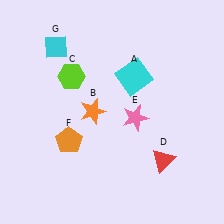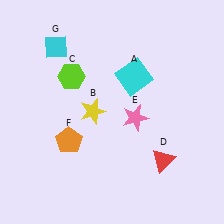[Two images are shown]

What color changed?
The star (B) changed from orange in Image 1 to yellow in Image 2.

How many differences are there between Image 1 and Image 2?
There is 1 difference between the two images.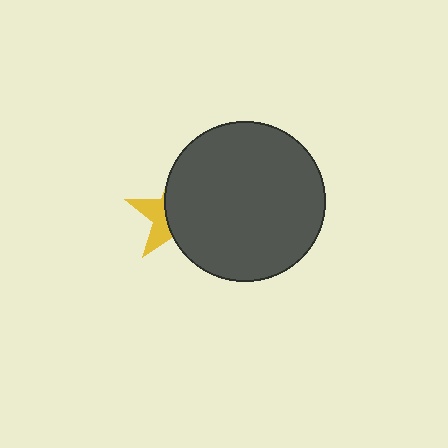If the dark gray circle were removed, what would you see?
You would see the complete yellow star.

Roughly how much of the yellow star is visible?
A small part of it is visible (roughly 35%).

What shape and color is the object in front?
The object in front is a dark gray circle.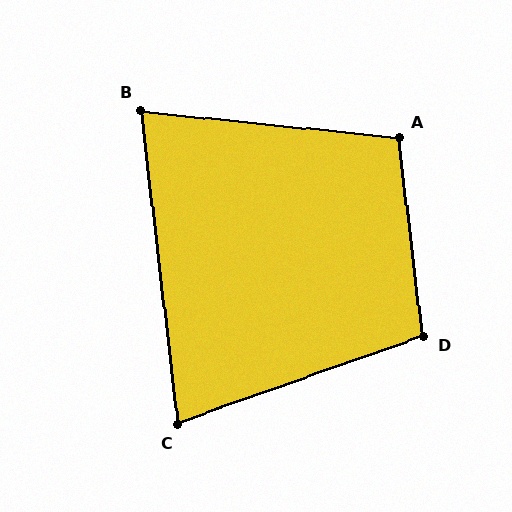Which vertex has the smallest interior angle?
C, at approximately 77 degrees.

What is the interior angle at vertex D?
Approximately 103 degrees (obtuse).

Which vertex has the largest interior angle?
A, at approximately 103 degrees.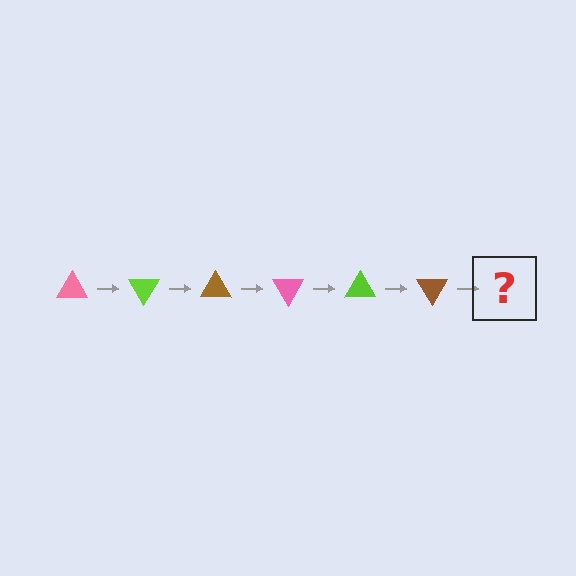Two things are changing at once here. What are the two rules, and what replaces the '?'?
The two rules are that it rotates 60 degrees each step and the color cycles through pink, lime, and brown. The '?' should be a pink triangle, rotated 360 degrees from the start.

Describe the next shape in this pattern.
It should be a pink triangle, rotated 360 degrees from the start.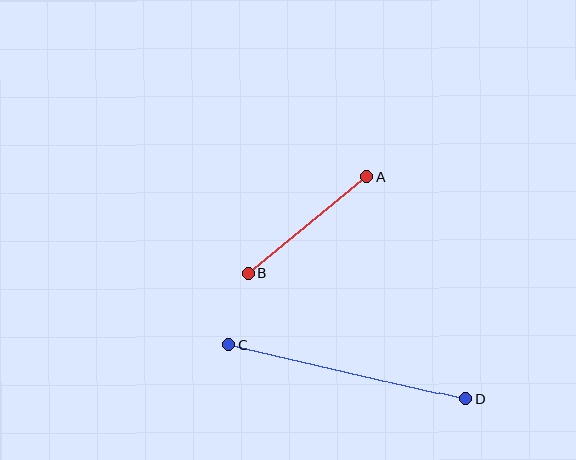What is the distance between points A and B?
The distance is approximately 153 pixels.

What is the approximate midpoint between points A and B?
The midpoint is at approximately (308, 225) pixels.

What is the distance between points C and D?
The distance is approximately 242 pixels.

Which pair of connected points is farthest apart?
Points C and D are farthest apart.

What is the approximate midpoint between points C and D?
The midpoint is at approximately (347, 372) pixels.